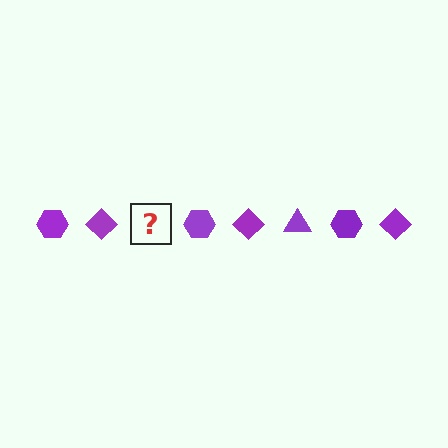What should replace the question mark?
The question mark should be replaced with a purple triangle.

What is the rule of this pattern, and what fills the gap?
The rule is that the pattern cycles through hexagon, diamond, triangle shapes in purple. The gap should be filled with a purple triangle.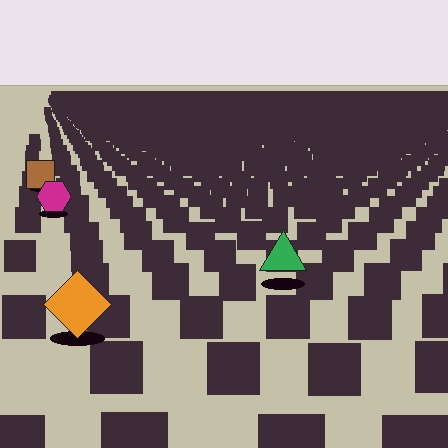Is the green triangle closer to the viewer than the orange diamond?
No. The orange diamond is closer — you can tell from the texture gradient: the ground texture is coarser near it.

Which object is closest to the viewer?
The orange diamond is closest. The texture marks near it are larger and more spread out.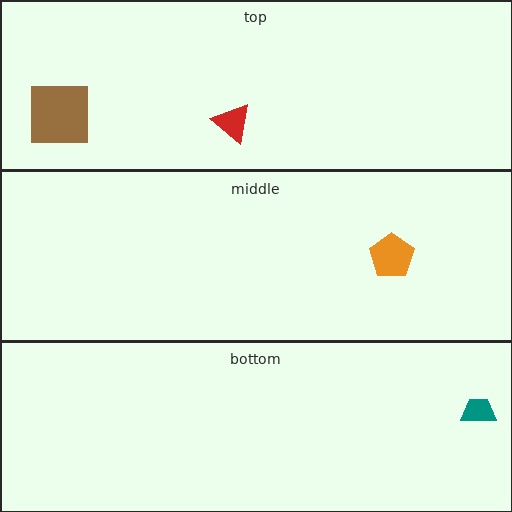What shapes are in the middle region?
The orange pentagon.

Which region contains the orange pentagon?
The middle region.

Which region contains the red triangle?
The top region.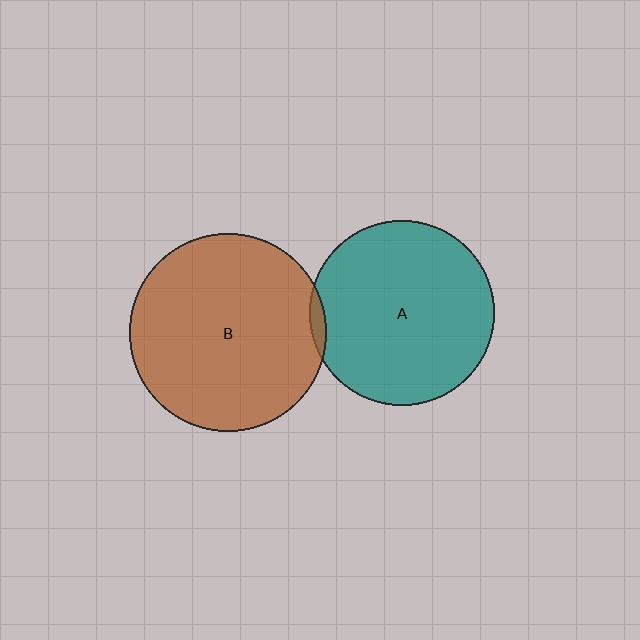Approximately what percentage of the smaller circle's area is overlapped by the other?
Approximately 5%.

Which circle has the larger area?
Circle B (brown).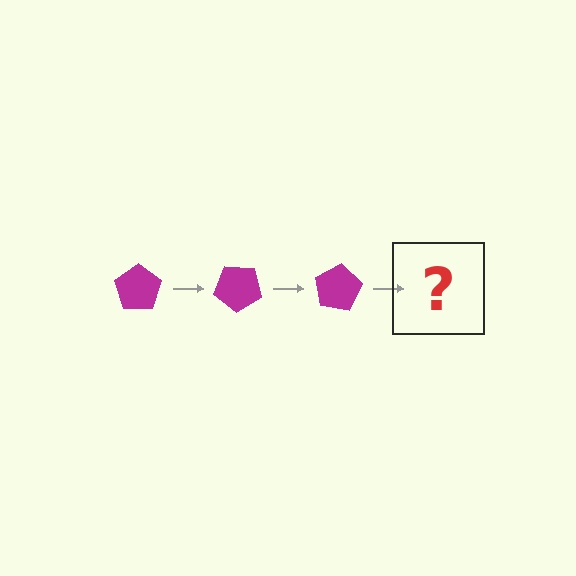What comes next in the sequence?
The next element should be a magenta pentagon rotated 120 degrees.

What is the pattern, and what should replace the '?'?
The pattern is that the pentagon rotates 40 degrees each step. The '?' should be a magenta pentagon rotated 120 degrees.